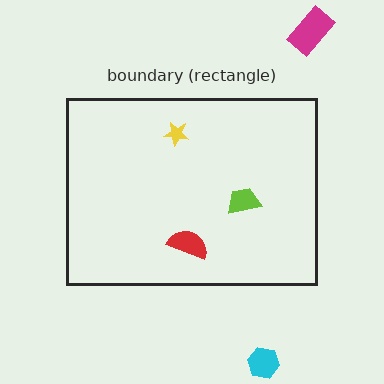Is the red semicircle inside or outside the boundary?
Inside.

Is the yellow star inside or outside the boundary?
Inside.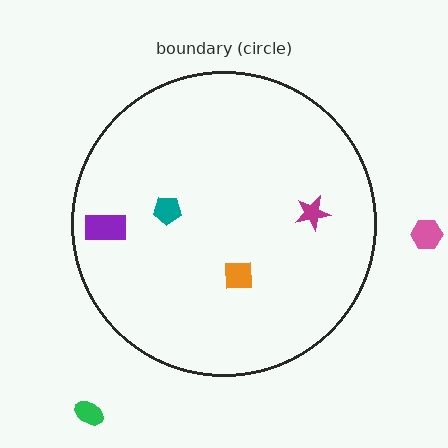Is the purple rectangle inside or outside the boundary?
Inside.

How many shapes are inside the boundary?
4 inside, 2 outside.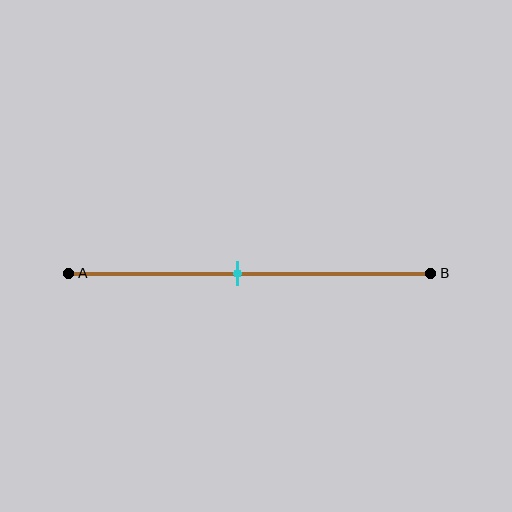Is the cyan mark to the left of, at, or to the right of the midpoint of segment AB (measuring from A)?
The cyan mark is to the left of the midpoint of segment AB.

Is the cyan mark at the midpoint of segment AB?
No, the mark is at about 45% from A, not at the 50% midpoint.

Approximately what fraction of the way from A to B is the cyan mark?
The cyan mark is approximately 45% of the way from A to B.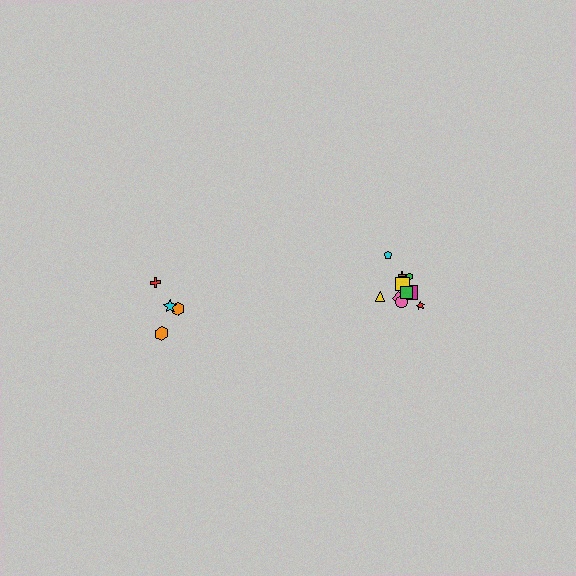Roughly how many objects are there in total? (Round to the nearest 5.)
Roughly 15 objects in total.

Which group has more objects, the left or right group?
The right group.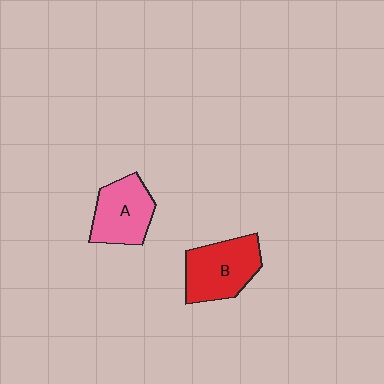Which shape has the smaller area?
Shape A (pink).